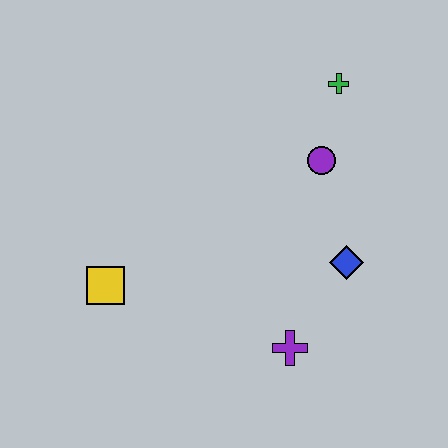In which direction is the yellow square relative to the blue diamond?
The yellow square is to the left of the blue diamond.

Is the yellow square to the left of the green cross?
Yes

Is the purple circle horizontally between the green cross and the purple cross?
Yes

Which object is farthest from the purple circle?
The yellow square is farthest from the purple circle.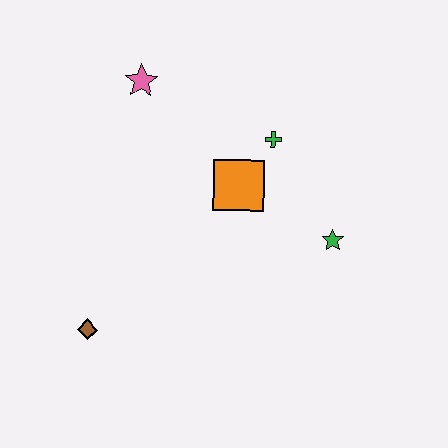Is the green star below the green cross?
Yes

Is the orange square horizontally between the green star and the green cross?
No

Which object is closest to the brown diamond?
The orange square is closest to the brown diamond.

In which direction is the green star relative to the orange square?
The green star is to the right of the orange square.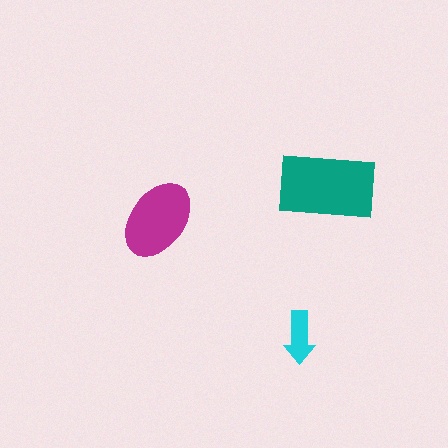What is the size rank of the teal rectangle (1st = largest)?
1st.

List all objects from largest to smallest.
The teal rectangle, the magenta ellipse, the cyan arrow.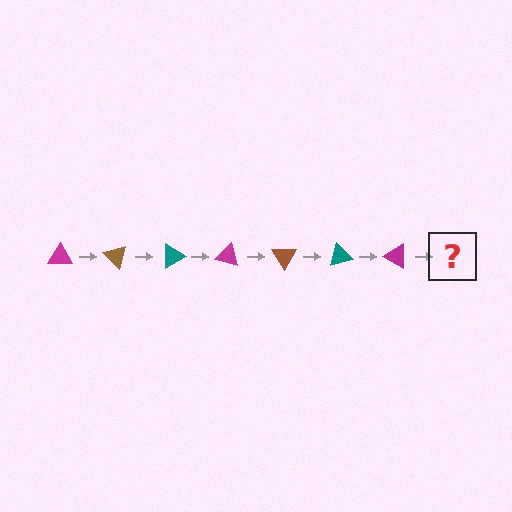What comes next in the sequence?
The next element should be a brown triangle, rotated 315 degrees from the start.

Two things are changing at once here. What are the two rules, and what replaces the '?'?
The two rules are that it rotates 45 degrees each step and the color cycles through magenta, brown, and teal. The '?' should be a brown triangle, rotated 315 degrees from the start.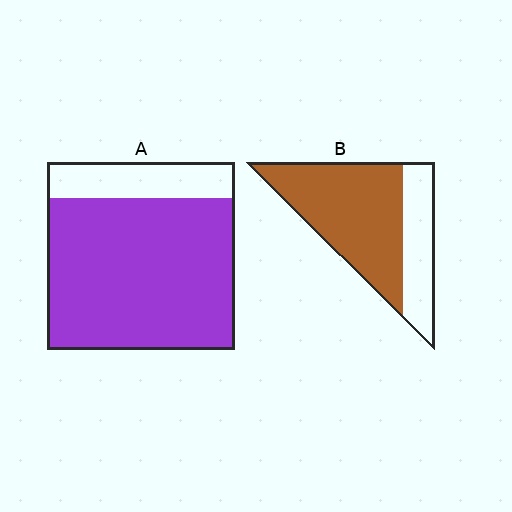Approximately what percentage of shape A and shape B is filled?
A is approximately 80% and B is approximately 70%.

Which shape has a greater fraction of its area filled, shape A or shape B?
Shape A.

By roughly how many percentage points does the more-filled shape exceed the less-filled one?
By roughly 10 percentage points (A over B).